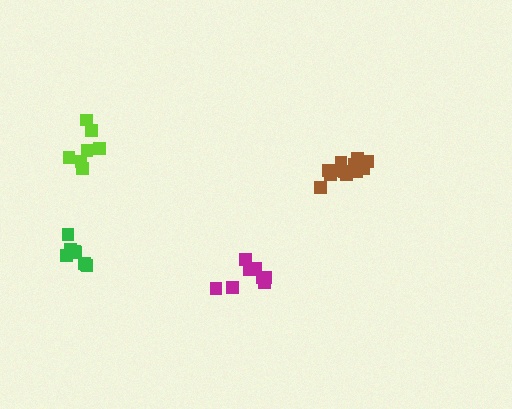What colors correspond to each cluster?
The clusters are colored: brown, magenta, lime, green.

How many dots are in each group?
Group 1: 12 dots, Group 2: 8 dots, Group 3: 7 dots, Group 4: 8 dots (35 total).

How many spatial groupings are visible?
There are 4 spatial groupings.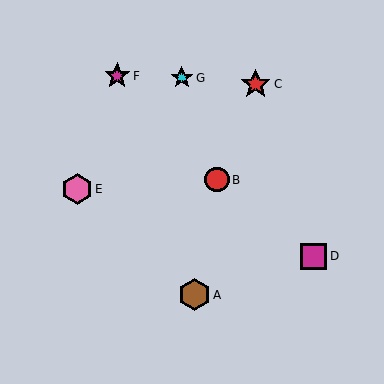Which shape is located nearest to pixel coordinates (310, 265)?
The magenta square (labeled D) at (314, 256) is nearest to that location.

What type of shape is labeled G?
Shape G is a cyan star.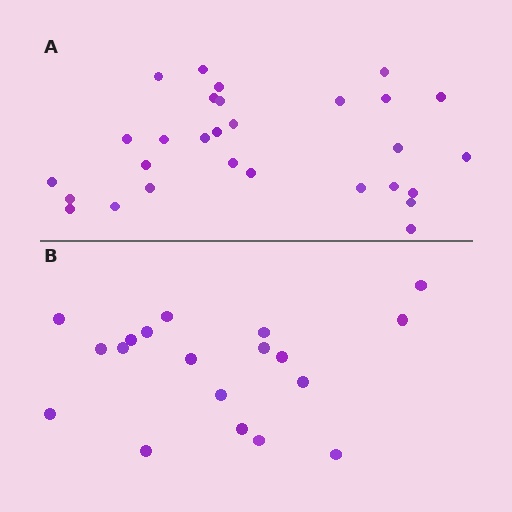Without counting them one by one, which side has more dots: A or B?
Region A (the top region) has more dots.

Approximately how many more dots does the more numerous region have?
Region A has roughly 10 or so more dots than region B.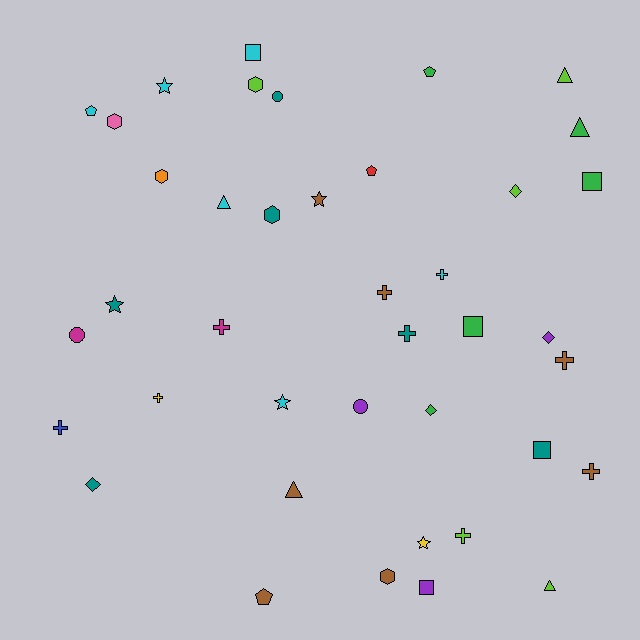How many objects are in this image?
There are 40 objects.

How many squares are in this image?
There are 5 squares.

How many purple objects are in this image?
There are 3 purple objects.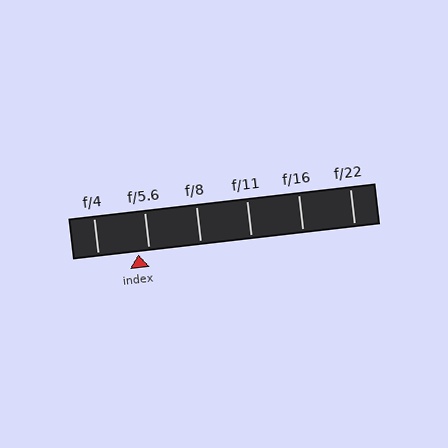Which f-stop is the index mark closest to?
The index mark is closest to f/5.6.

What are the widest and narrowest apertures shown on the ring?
The widest aperture shown is f/4 and the narrowest is f/22.